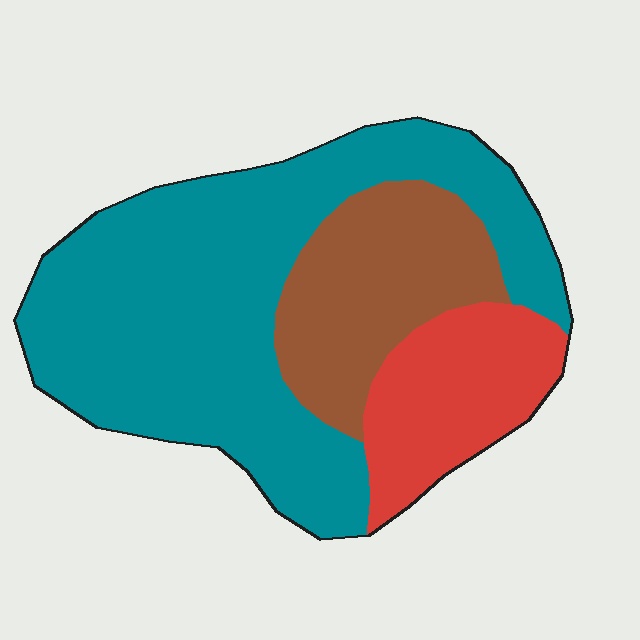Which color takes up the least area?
Red, at roughly 20%.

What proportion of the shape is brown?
Brown takes up about one fifth (1/5) of the shape.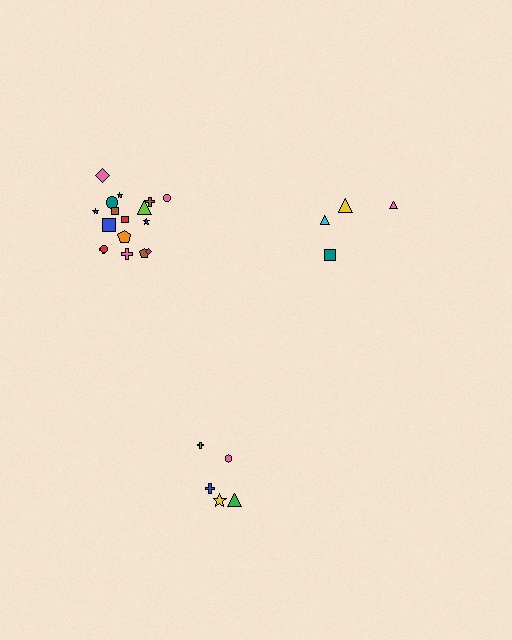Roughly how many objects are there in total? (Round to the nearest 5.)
Roughly 25 objects in total.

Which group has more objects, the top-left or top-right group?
The top-left group.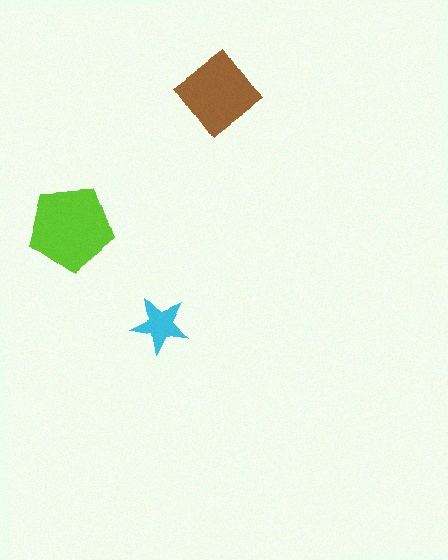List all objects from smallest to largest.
The cyan star, the brown diamond, the lime pentagon.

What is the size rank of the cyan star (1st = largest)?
3rd.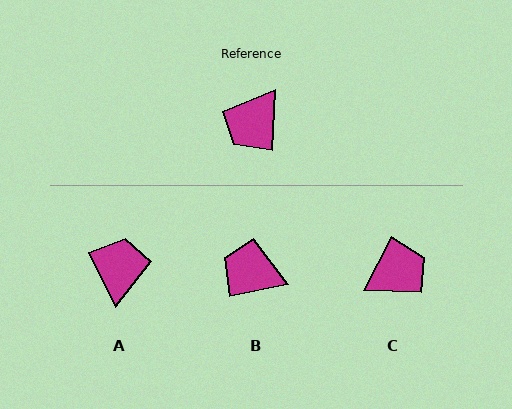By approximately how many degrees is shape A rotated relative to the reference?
Approximately 151 degrees clockwise.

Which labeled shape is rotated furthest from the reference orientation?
C, about 156 degrees away.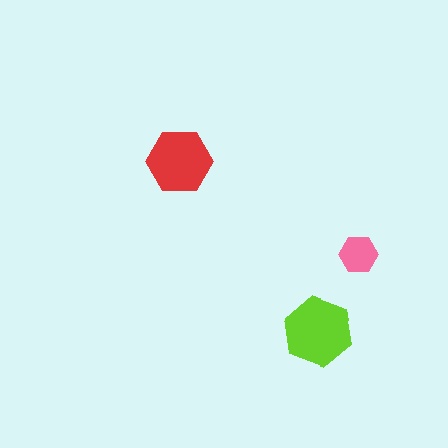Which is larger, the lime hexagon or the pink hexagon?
The lime one.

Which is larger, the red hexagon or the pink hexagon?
The red one.